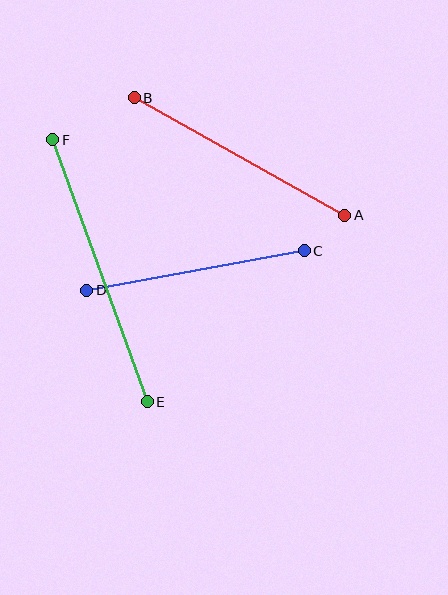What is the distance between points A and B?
The distance is approximately 241 pixels.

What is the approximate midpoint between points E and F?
The midpoint is at approximately (100, 271) pixels.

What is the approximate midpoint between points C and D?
The midpoint is at approximately (195, 271) pixels.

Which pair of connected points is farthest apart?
Points E and F are farthest apart.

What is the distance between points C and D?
The distance is approximately 221 pixels.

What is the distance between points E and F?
The distance is approximately 278 pixels.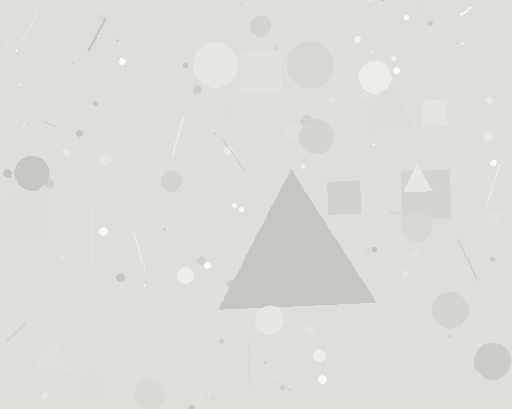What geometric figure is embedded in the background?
A triangle is embedded in the background.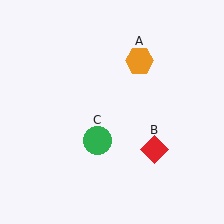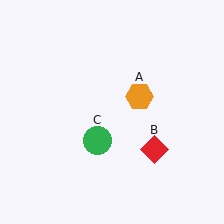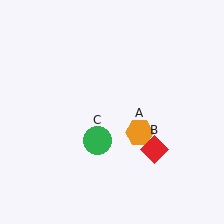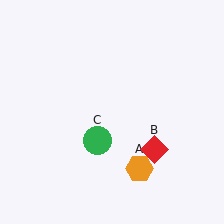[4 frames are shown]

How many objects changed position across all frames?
1 object changed position: orange hexagon (object A).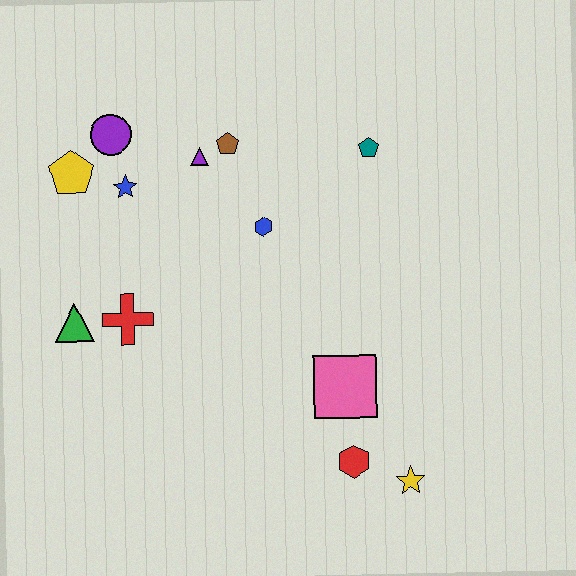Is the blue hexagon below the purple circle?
Yes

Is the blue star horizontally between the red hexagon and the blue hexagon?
No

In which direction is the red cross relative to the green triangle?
The red cross is to the right of the green triangle.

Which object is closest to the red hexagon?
The yellow star is closest to the red hexagon.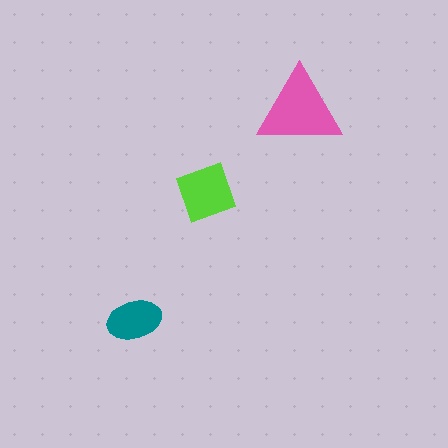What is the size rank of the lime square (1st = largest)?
2nd.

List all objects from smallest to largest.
The teal ellipse, the lime square, the pink triangle.